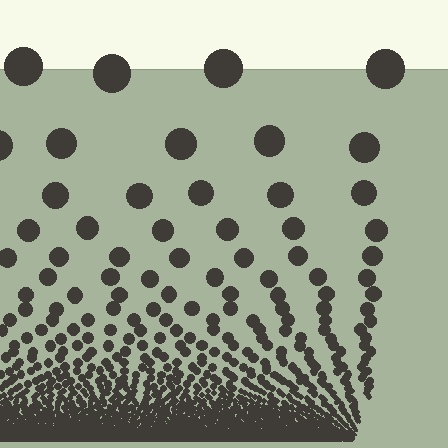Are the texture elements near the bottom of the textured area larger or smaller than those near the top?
Smaller. The gradient is inverted — elements near the bottom are smaller and denser.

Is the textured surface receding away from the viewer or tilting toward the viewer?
The surface appears to tilt toward the viewer. Texture elements get larger and sparser toward the top.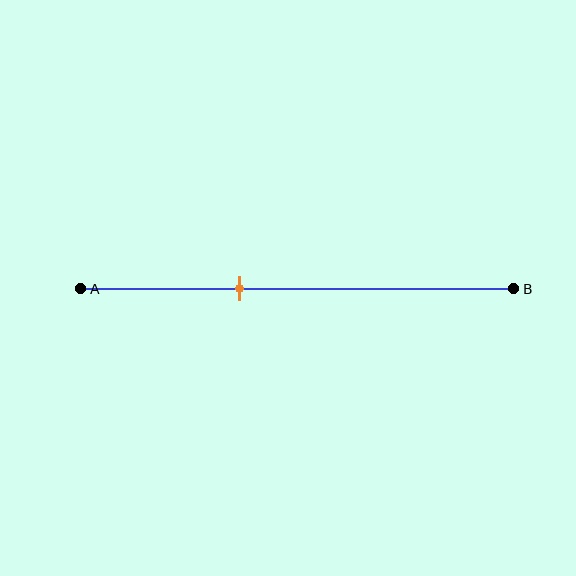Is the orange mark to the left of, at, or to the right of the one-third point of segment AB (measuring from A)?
The orange mark is to the right of the one-third point of segment AB.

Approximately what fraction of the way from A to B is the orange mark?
The orange mark is approximately 35% of the way from A to B.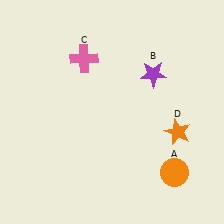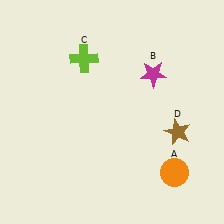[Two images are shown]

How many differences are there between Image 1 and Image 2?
There are 3 differences between the two images.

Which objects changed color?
B changed from purple to magenta. C changed from pink to lime. D changed from orange to brown.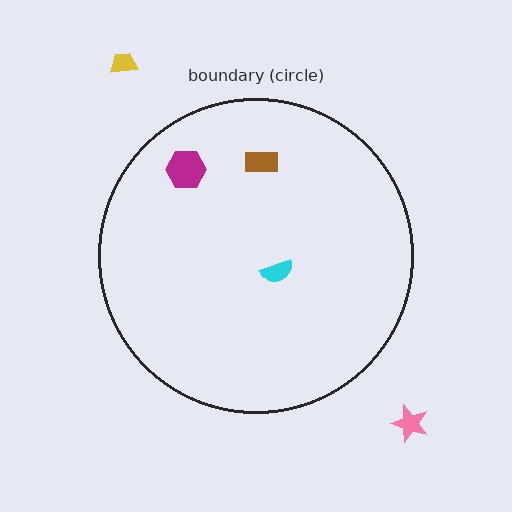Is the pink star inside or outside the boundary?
Outside.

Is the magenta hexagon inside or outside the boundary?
Inside.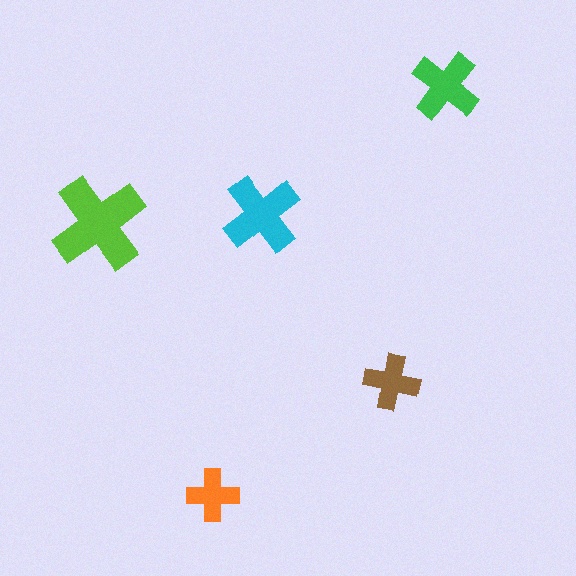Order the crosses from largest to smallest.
the lime one, the cyan one, the green one, the brown one, the orange one.